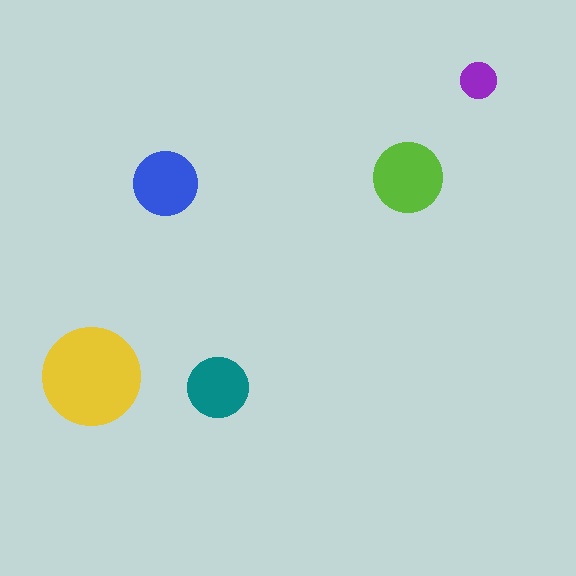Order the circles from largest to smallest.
the yellow one, the lime one, the blue one, the teal one, the purple one.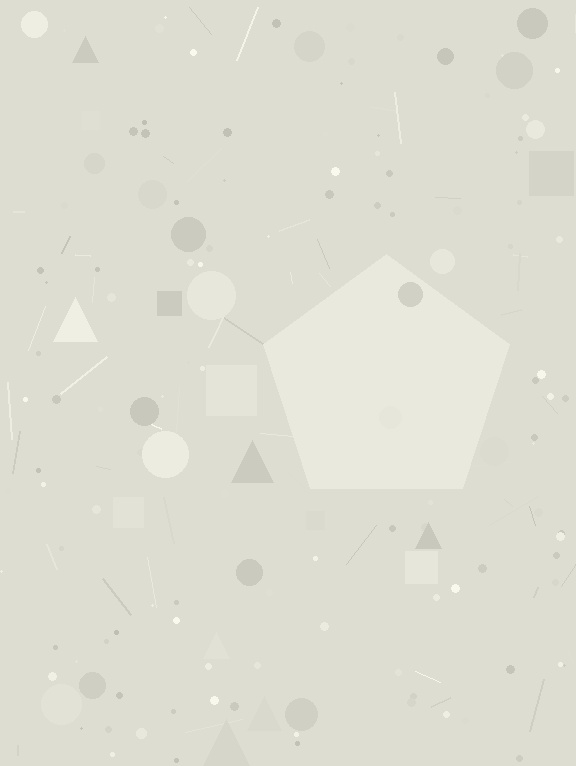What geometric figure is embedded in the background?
A pentagon is embedded in the background.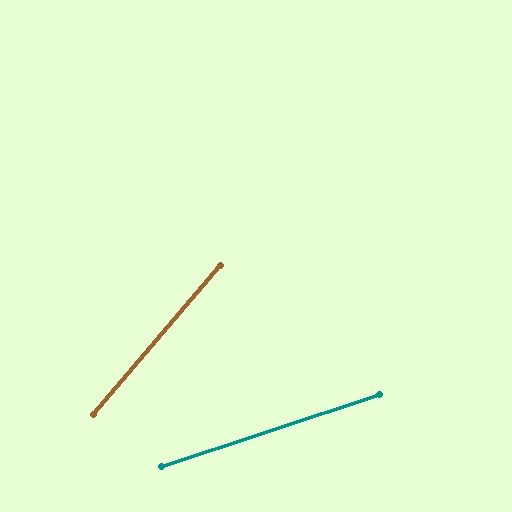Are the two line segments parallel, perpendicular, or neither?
Neither parallel nor perpendicular — they differ by about 31°.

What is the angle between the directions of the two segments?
Approximately 31 degrees.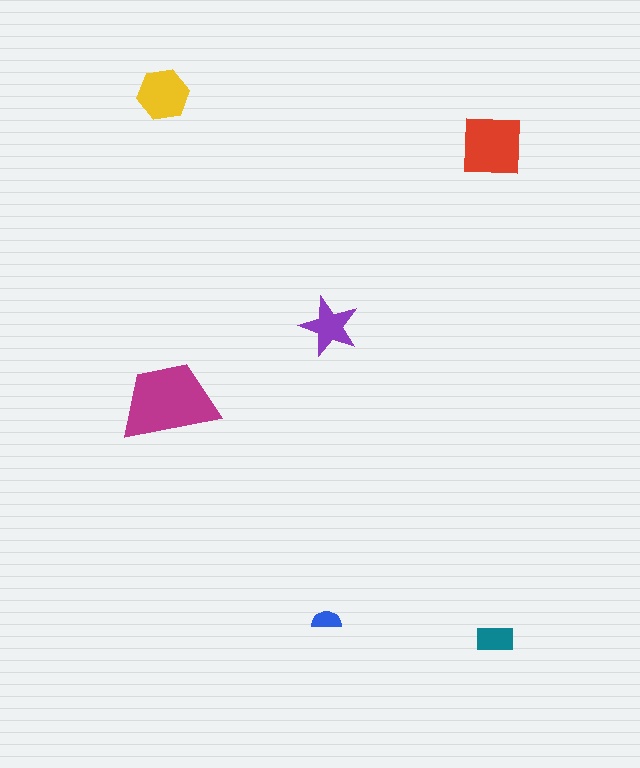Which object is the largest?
The magenta trapezoid.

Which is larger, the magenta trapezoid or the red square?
The magenta trapezoid.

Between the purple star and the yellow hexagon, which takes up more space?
The yellow hexagon.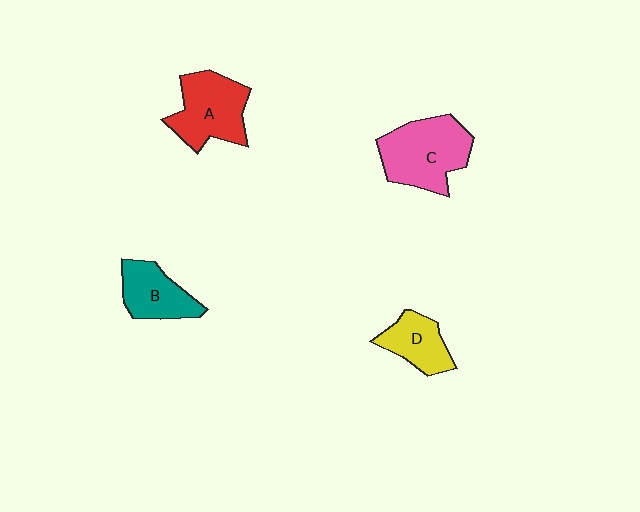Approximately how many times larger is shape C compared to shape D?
Approximately 1.8 times.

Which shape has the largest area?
Shape C (pink).